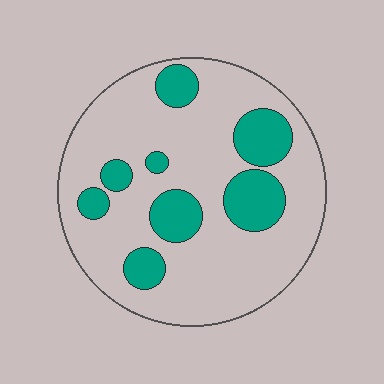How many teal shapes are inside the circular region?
8.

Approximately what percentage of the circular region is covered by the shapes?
Approximately 25%.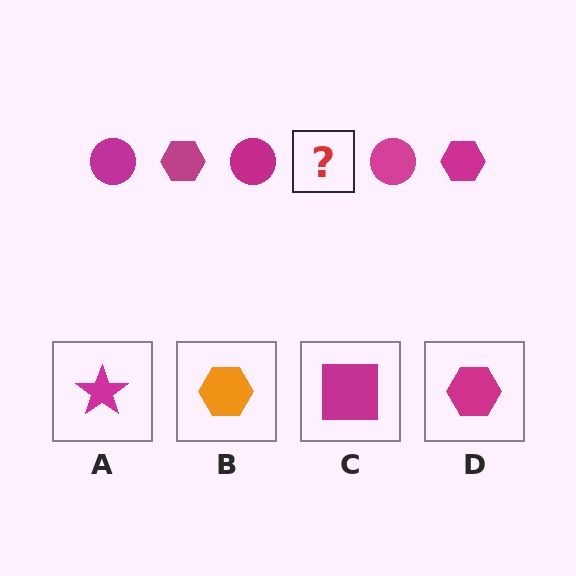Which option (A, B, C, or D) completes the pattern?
D.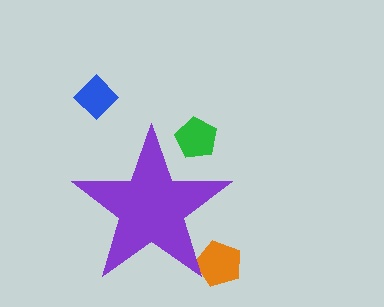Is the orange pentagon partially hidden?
Yes, the orange pentagon is partially hidden behind the purple star.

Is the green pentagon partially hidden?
Yes, the green pentagon is partially hidden behind the purple star.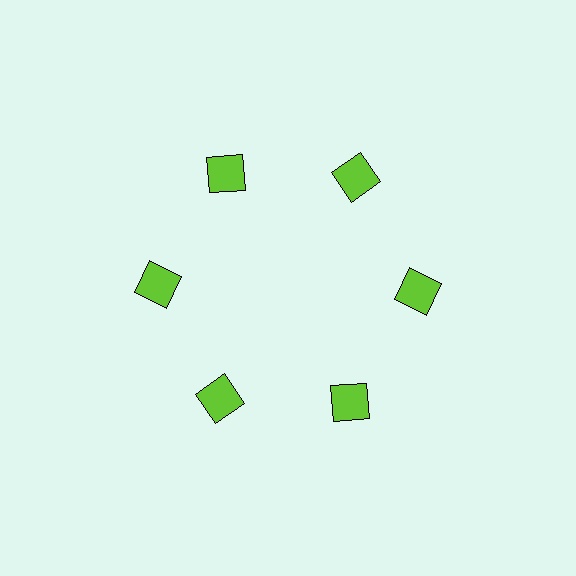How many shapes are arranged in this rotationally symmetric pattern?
There are 6 shapes, arranged in 6 groups of 1.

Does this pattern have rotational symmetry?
Yes, this pattern has 6-fold rotational symmetry. It looks the same after rotating 60 degrees around the center.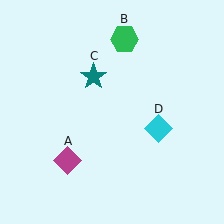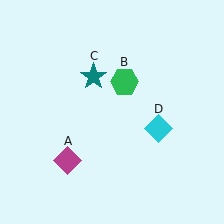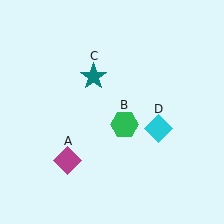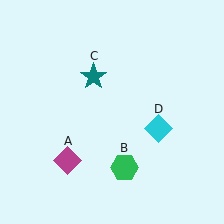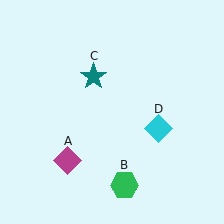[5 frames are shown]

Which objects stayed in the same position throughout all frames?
Magenta diamond (object A) and teal star (object C) and cyan diamond (object D) remained stationary.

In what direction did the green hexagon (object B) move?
The green hexagon (object B) moved down.